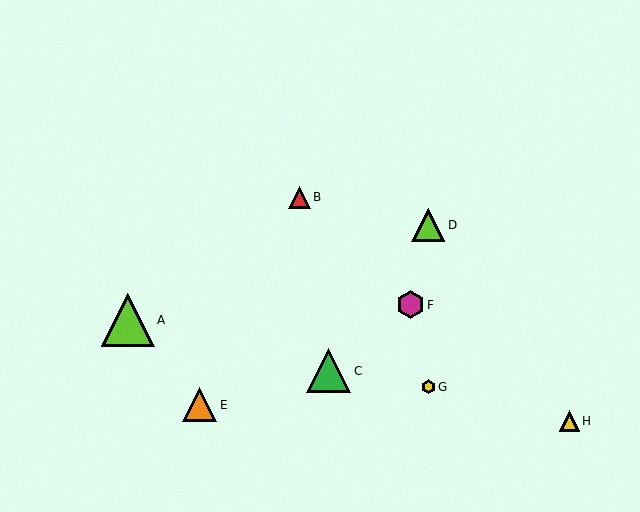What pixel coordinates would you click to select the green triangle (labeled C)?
Click at (329, 371) to select the green triangle C.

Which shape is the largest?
The lime triangle (labeled A) is the largest.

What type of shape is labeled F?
Shape F is a magenta hexagon.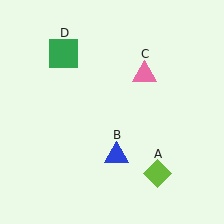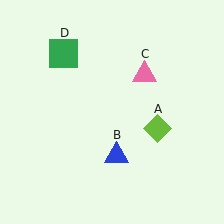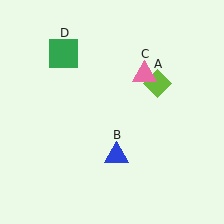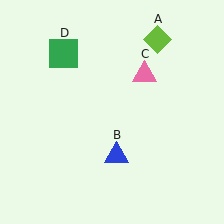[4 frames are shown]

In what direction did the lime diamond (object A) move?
The lime diamond (object A) moved up.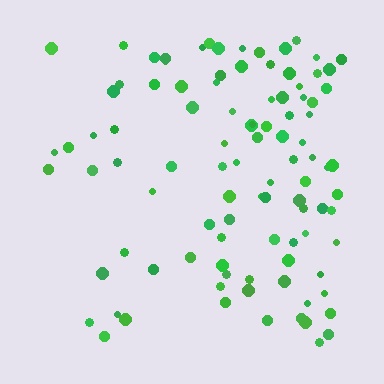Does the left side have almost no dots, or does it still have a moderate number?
Still a moderate number, just noticeably fewer than the right.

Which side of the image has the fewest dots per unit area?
The left.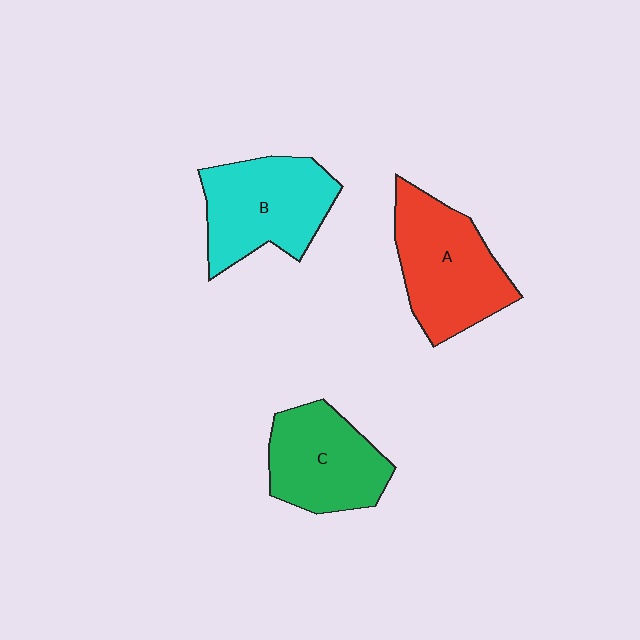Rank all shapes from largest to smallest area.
From largest to smallest: A (red), B (cyan), C (green).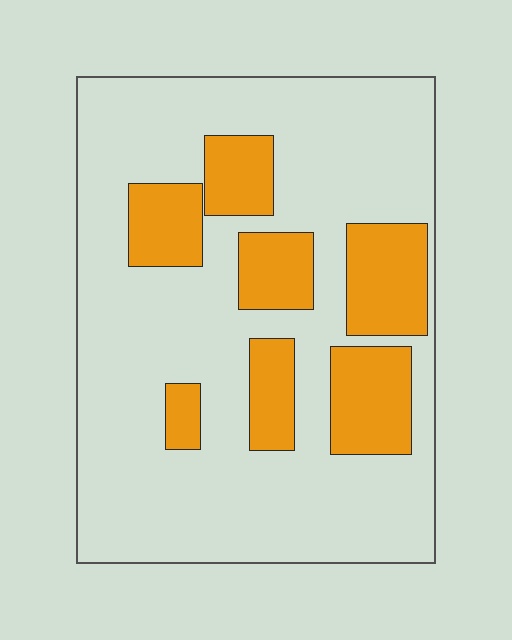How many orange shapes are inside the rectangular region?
7.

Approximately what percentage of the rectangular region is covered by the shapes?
Approximately 25%.